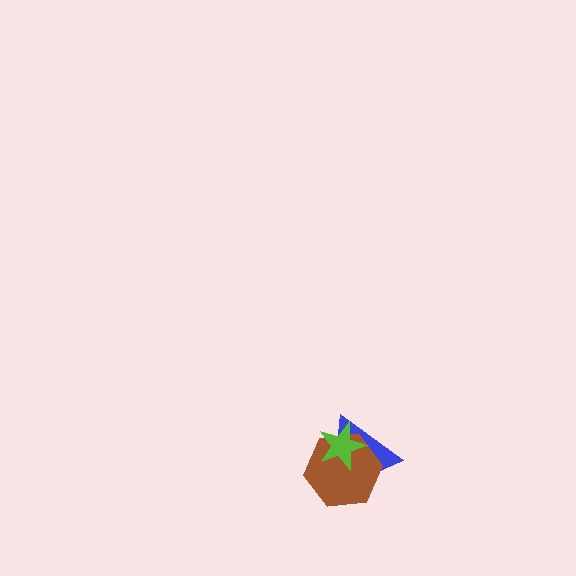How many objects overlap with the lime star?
2 objects overlap with the lime star.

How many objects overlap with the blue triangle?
2 objects overlap with the blue triangle.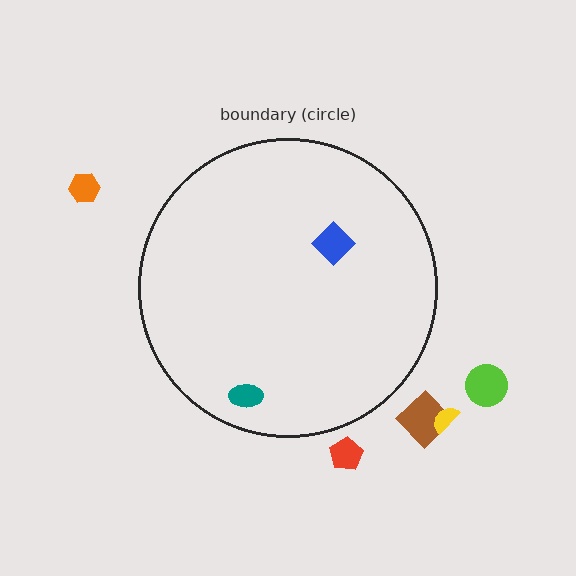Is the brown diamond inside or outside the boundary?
Outside.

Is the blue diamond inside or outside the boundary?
Inside.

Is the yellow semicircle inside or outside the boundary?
Outside.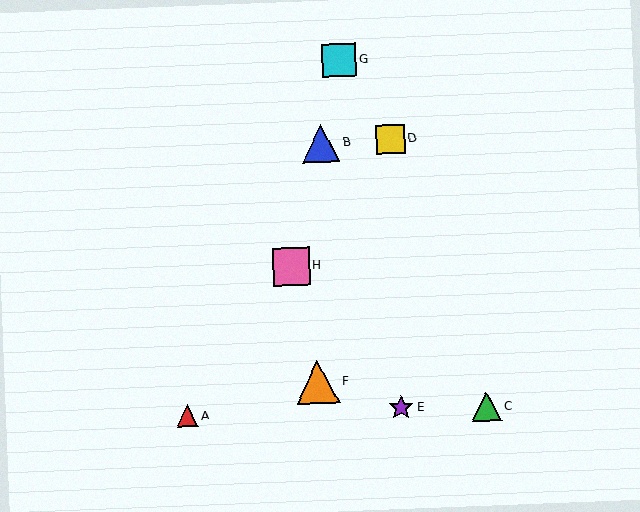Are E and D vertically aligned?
Yes, both are at x≈401.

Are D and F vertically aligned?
No, D is at x≈391 and F is at x≈318.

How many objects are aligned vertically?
2 objects (D, E) are aligned vertically.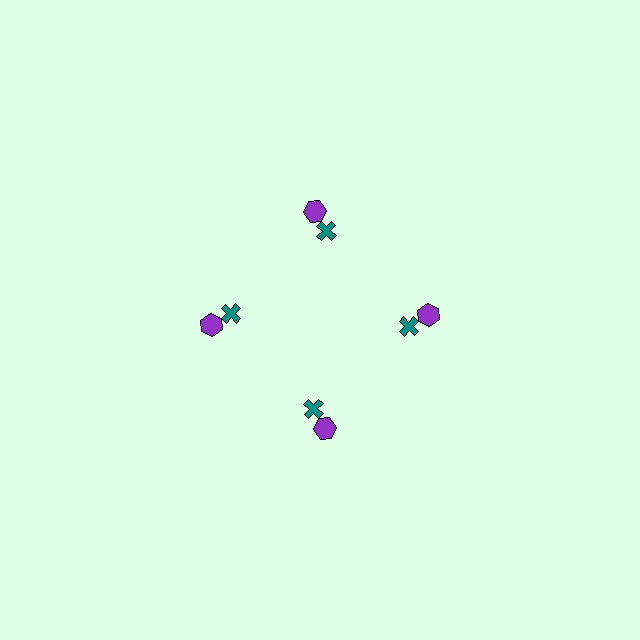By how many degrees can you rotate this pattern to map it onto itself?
The pattern maps onto itself every 90 degrees of rotation.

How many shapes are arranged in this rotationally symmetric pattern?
There are 8 shapes, arranged in 4 groups of 2.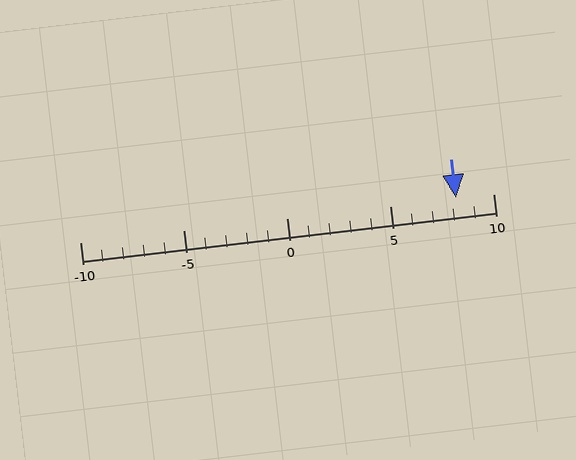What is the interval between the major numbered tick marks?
The major tick marks are spaced 5 units apart.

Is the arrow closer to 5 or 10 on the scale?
The arrow is closer to 10.